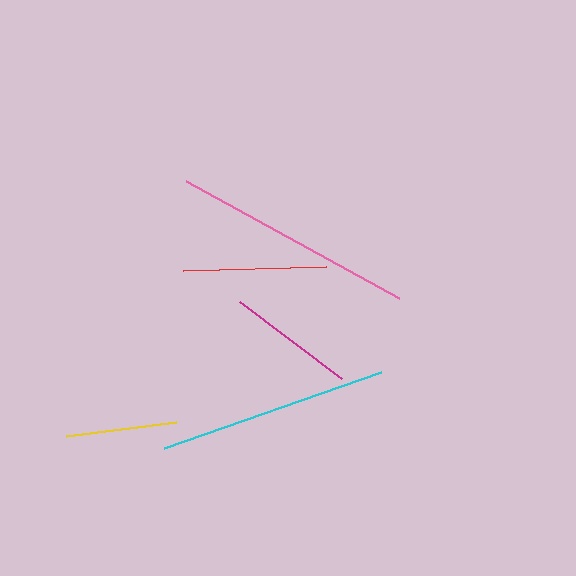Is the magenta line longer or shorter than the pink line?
The pink line is longer than the magenta line.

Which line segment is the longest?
The pink line is the longest at approximately 242 pixels.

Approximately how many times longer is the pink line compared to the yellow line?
The pink line is approximately 2.2 times the length of the yellow line.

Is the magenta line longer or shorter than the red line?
The red line is longer than the magenta line.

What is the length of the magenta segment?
The magenta segment is approximately 128 pixels long.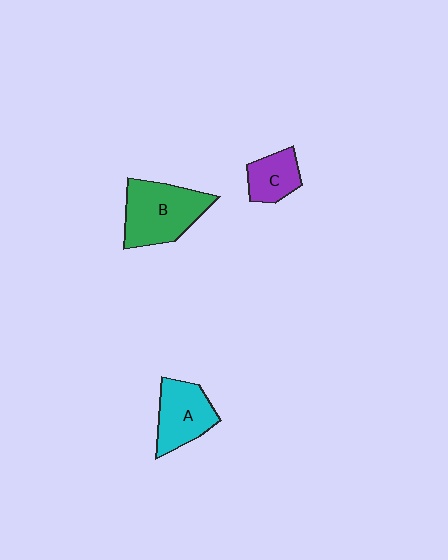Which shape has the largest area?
Shape B (green).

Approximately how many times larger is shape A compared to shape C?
Approximately 1.5 times.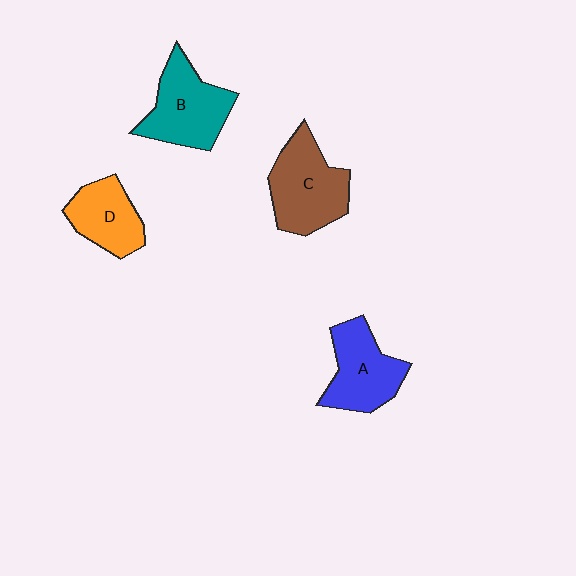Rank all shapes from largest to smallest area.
From largest to smallest: C (brown), B (teal), A (blue), D (orange).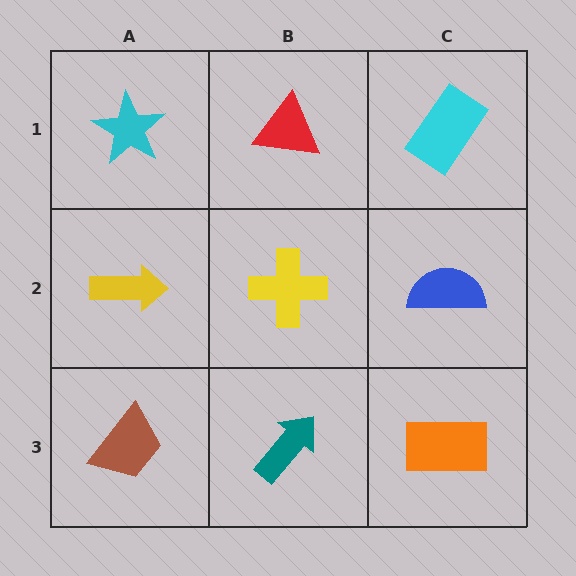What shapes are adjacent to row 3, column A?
A yellow arrow (row 2, column A), a teal arrow (row 3, column B).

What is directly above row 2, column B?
A red triangle.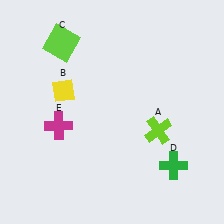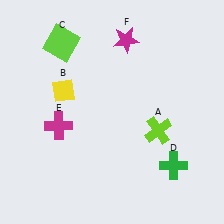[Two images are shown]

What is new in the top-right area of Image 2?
A magenta star (F) was added in the top-right area of Image 2.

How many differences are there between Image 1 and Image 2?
There is 1 difference between the two images.